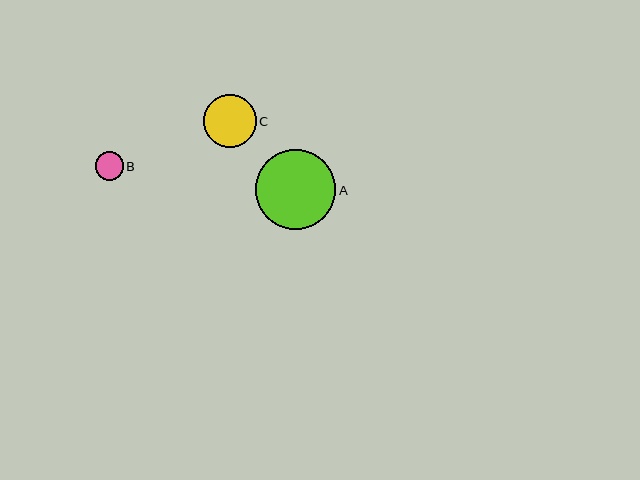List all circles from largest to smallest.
From largest to smallest: A, C, B.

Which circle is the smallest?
Circle B is the smallest with a size of approximately 28 pixels.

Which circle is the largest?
Circle A is the largest with a size of approximately 80 pixels.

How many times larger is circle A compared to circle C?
Circle A is approximately 1.5 times the size of circle C.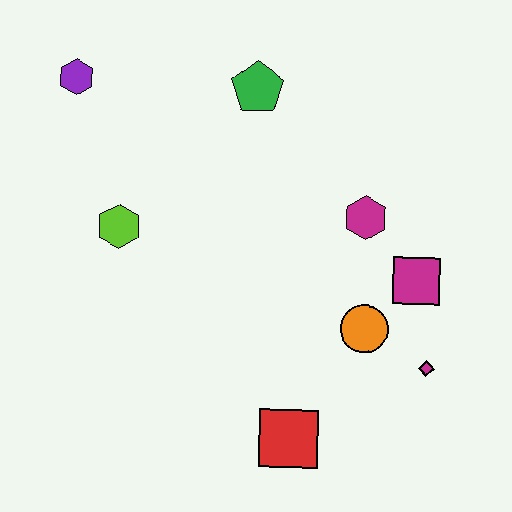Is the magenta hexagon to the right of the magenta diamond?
No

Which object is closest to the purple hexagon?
The lime hexagon is closest to the purple hexagon.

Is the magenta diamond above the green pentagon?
No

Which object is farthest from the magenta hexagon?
The purple hexagon is farthest from the magenta hexagon.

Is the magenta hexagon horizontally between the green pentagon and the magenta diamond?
Yes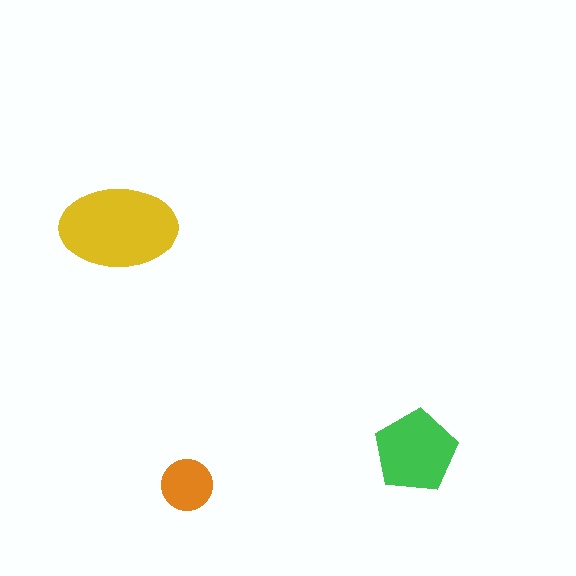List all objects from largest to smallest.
The yellow ellipse, the green pentagon, the orange circle.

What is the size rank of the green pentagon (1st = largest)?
2nd.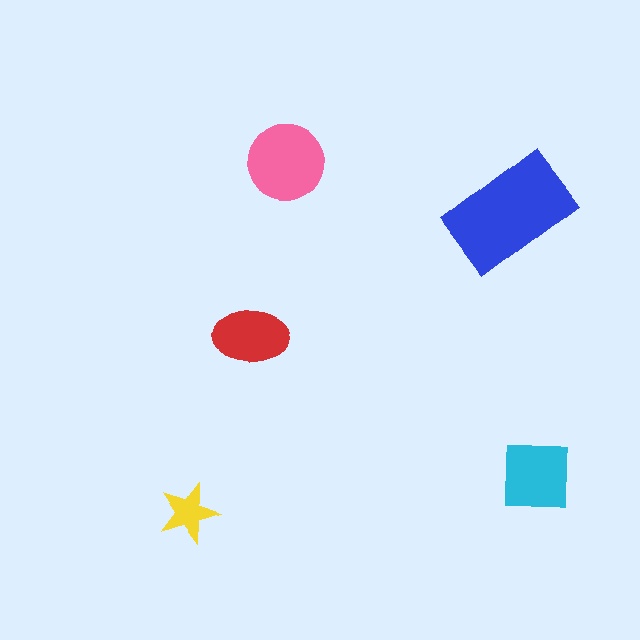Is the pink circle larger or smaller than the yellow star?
Larger.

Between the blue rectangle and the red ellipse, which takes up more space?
The blue rectangle.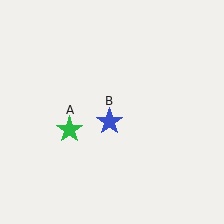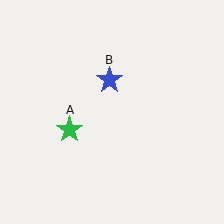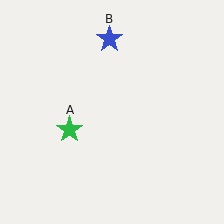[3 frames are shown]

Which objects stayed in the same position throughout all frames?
Green star (object A) remained stationary.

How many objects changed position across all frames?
1 object changed position: blue star (object B).